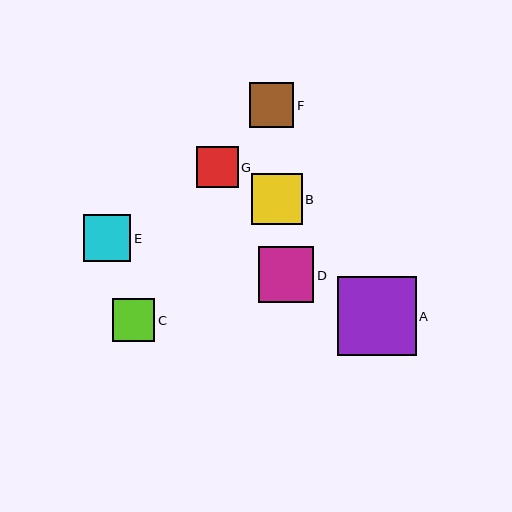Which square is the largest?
Square A is the largest with a size of approximately 79 pixels.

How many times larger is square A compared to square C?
Square A is approximately 1.9 times the size of square C.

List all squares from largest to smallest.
From largest to smallest: A, D, B, E, F, C, G.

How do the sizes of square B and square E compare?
Square B and square E are approximately the same size.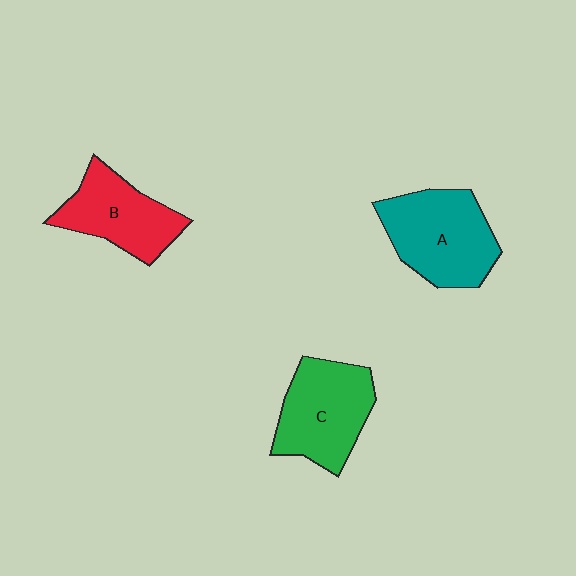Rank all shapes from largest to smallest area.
From largest to smallest: A (teal), C (green), B (red).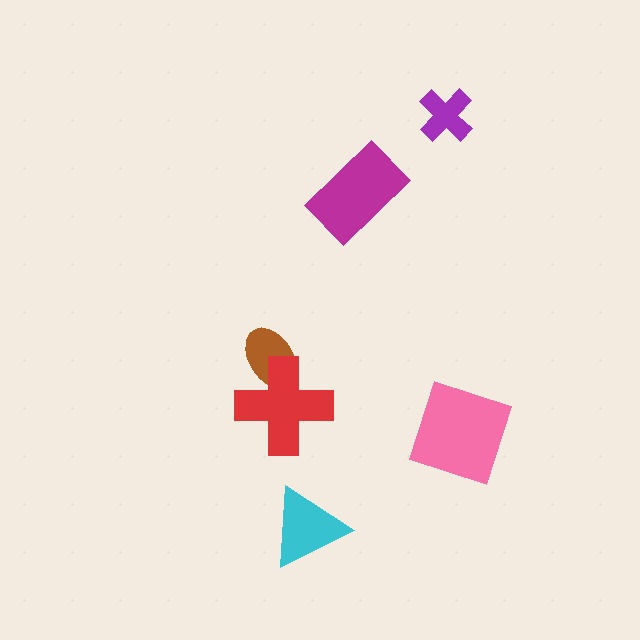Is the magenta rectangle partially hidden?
No, no other shape covers it.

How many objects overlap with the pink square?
0 objects overlap with the pink square.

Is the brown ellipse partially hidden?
Yes, it is partially covered by another shape.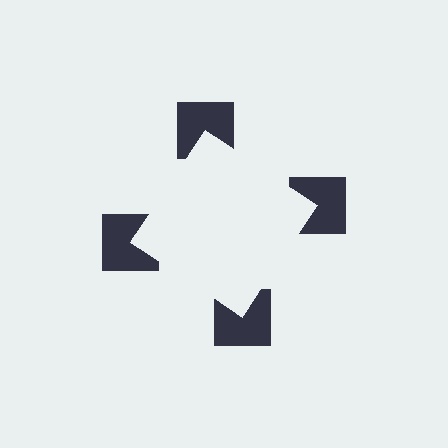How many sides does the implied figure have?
4 sides.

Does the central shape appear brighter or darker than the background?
It typically appears slightly brighter than the background, even though no actual brightness change is drawn.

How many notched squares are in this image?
There are 4 — one at each vertex of the illusory square.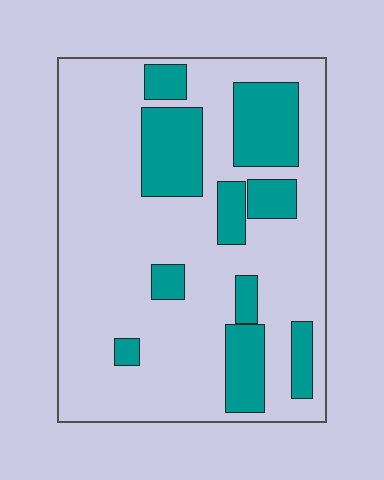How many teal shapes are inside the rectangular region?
10.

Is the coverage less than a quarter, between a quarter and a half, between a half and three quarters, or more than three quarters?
Between a quarter and a half.